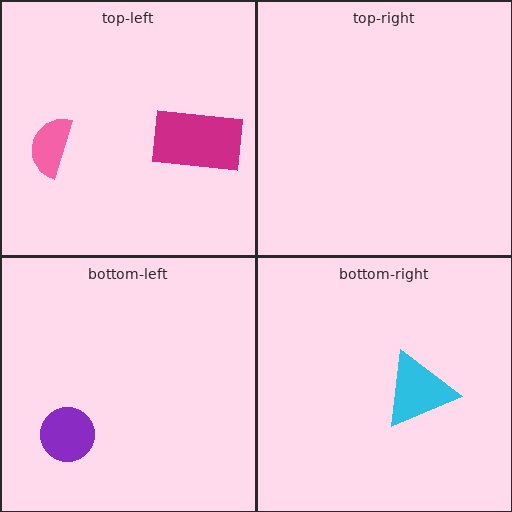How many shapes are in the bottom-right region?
1.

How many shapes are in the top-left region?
2.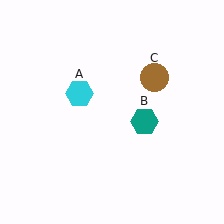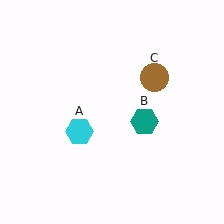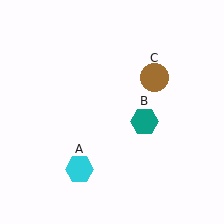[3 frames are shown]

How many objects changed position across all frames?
1 object changed position: cyan hexagon (object A).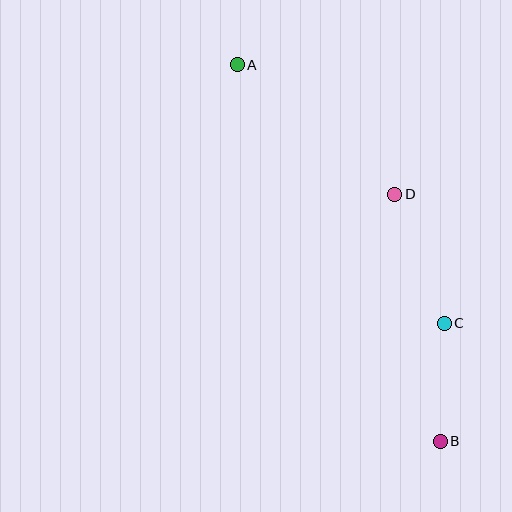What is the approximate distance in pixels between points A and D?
The distance between A and D is approximately 204 pixels.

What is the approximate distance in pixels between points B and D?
The distance between B and D is approximately 251 pixels.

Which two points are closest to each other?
Points B and C are closest to each other.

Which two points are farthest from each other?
Points A and B are farthest from each other.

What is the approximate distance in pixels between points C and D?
The distance between C and D is approximately 138 pixels.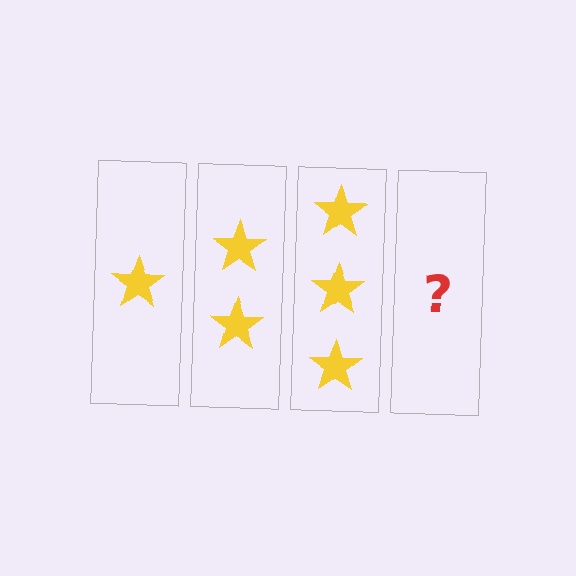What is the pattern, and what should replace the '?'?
The pattern is that each step adds one more star. The '?' should be 4 stars.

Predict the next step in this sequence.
The next step is 4 stars.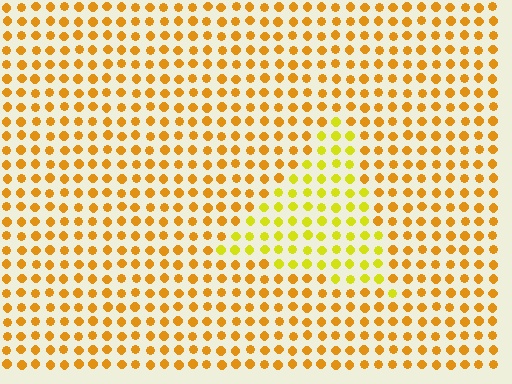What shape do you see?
I see a triangle.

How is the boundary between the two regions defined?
The boundary is defined purely by a slight shift in hue (about 28 degrees). Spacing, size, and orientation are identical on both sides.